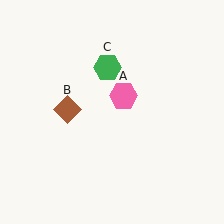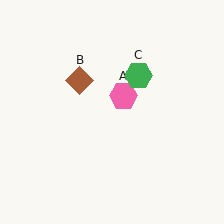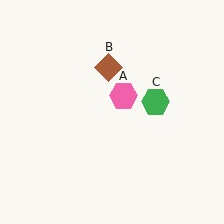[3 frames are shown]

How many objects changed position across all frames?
2 objects changed position: brown diamond (object B), green hexagon (object C).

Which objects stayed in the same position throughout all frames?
Pink hexagon (object A) remained stationary.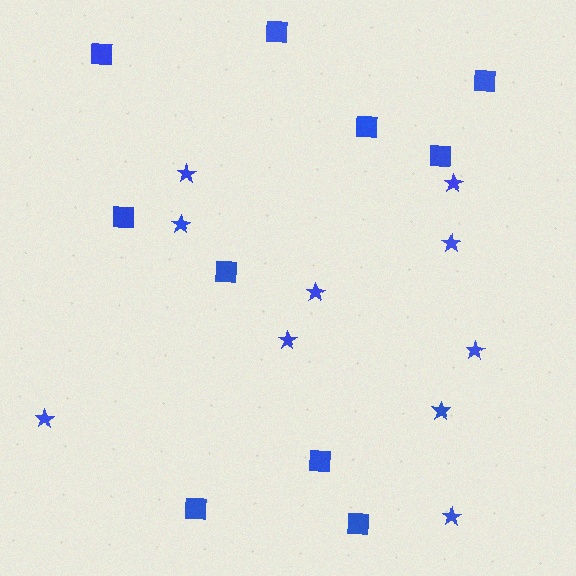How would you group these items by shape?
There are 2 groups: one group of squares (10) and one group of stars (10).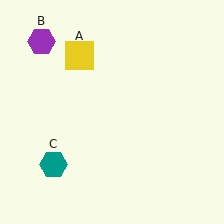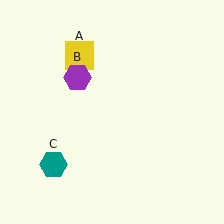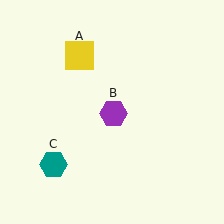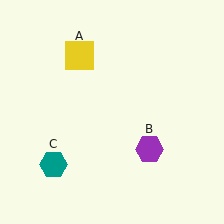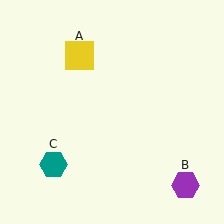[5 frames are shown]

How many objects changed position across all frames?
1 object changed position: purple hexagon (object B).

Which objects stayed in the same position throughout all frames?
Yellow square (object A) and teal hexagon (object C) remained stationary.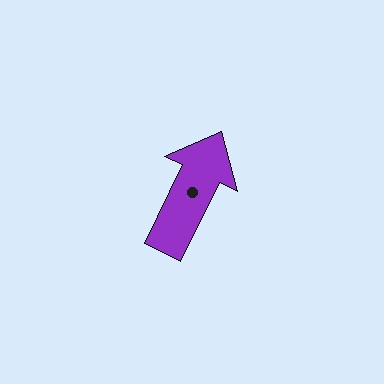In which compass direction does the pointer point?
Northeast.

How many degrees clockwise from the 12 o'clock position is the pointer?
Approximately 26 degrees.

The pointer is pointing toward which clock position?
Roughly 1 o'clock.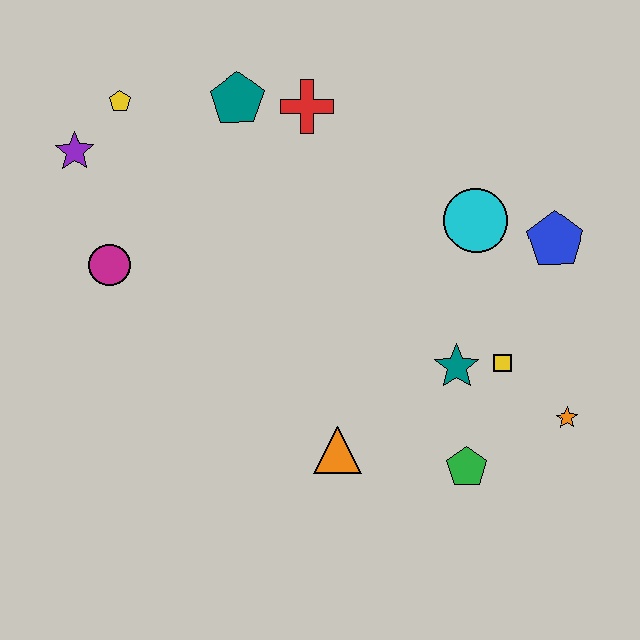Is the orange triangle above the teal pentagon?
No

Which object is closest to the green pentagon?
The teal star is closest to the green pentagon.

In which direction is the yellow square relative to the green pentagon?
The yellow square is above the green pentagon.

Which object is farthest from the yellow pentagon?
The orange star is farthest from the yellow pentagon.